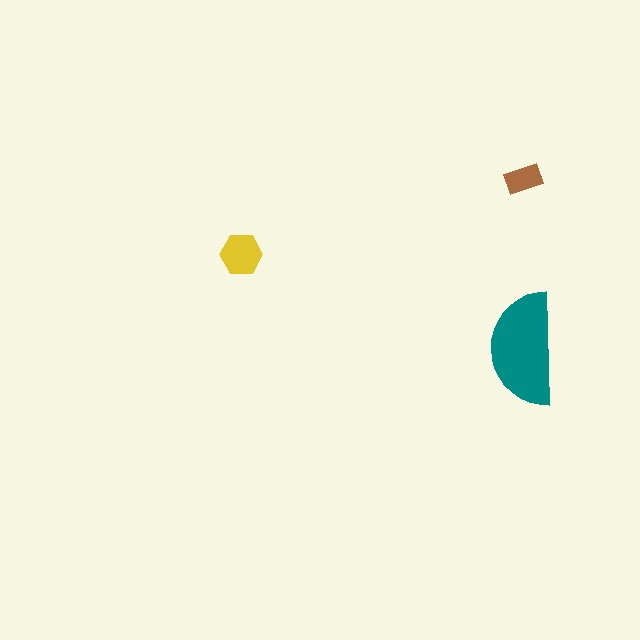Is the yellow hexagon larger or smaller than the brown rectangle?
Larger.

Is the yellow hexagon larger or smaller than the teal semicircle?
Smaller.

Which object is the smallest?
The brown rectangle.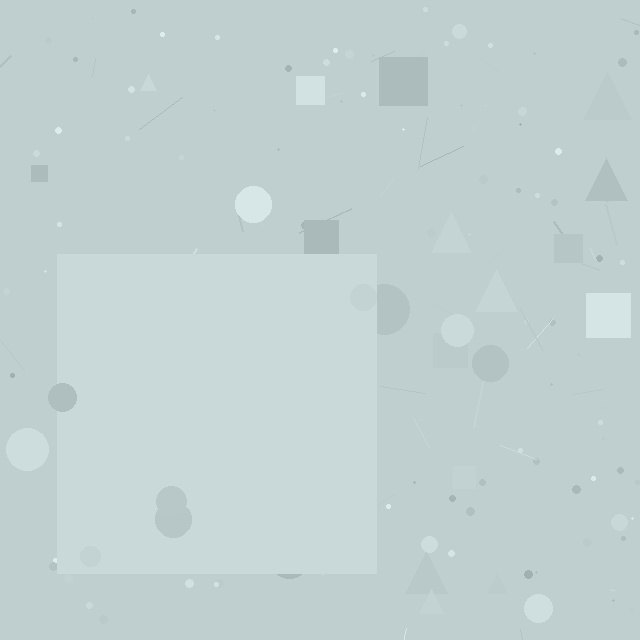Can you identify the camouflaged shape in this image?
The camouflaged shape is a square.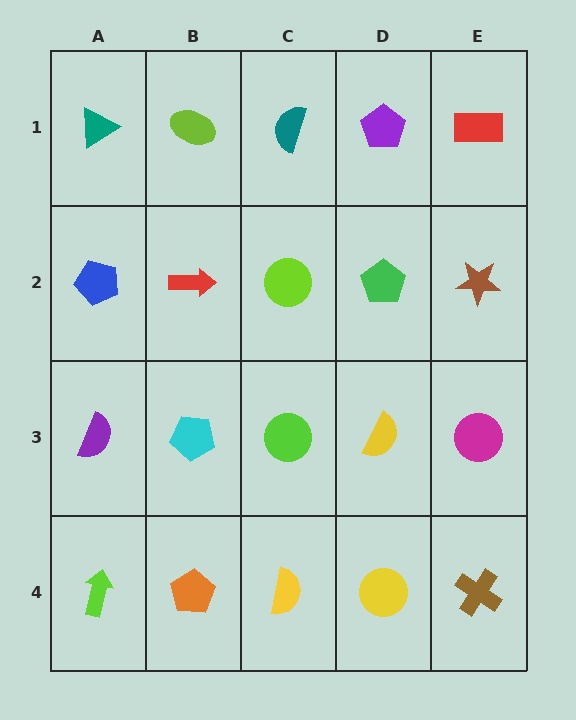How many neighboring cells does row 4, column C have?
3.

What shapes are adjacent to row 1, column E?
A brown star (row 2, column E), a purple pentagon (row 1, column D).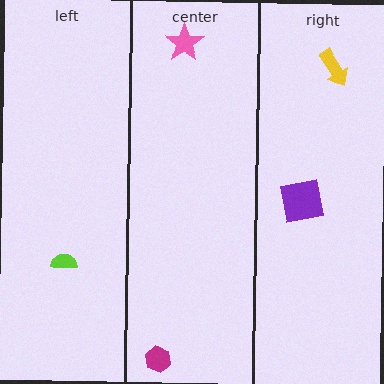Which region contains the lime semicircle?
The left region.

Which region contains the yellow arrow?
The right region.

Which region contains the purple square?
The right region.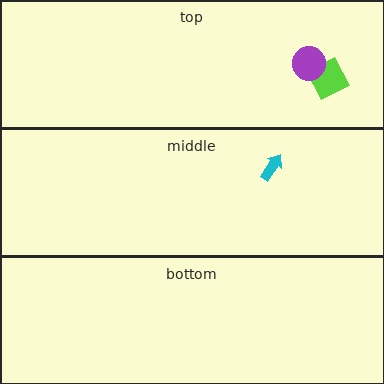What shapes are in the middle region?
The cyan arrow.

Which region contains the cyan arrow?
The middle region.